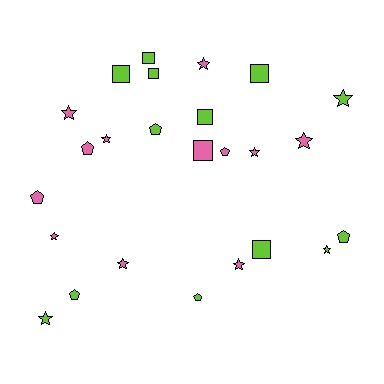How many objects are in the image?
There are 25 objects.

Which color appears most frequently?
Lime, with 13 objects.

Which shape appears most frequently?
Star, with 11 objects.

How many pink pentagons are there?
There are 3 pink pentagons.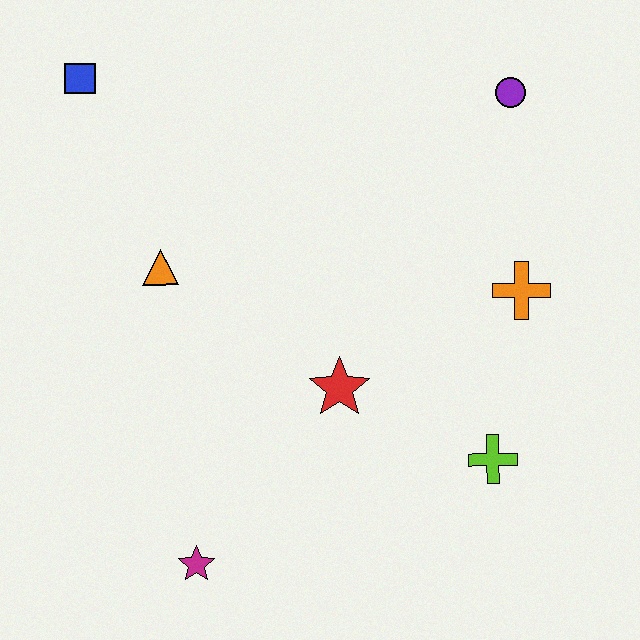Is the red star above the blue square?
No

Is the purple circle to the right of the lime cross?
Yes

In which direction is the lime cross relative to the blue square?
The lime cross is to the right of the blue square.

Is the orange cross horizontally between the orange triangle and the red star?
No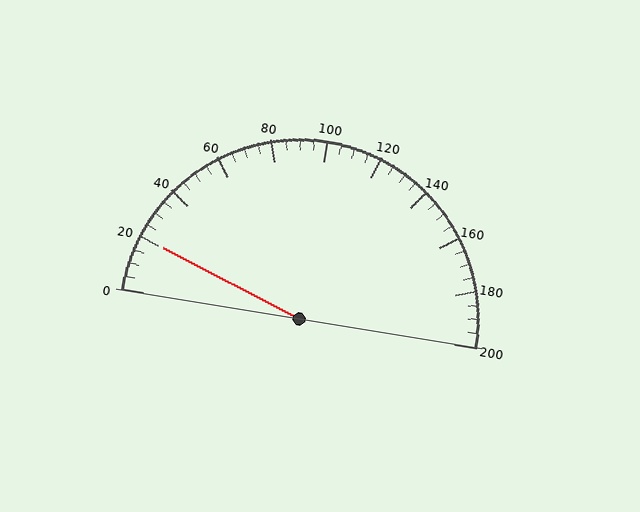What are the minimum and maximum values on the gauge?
The gauge ranges from 0 to 200.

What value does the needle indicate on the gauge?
The needle indicates approximately 20.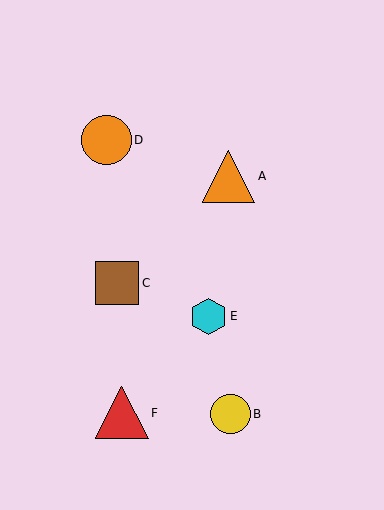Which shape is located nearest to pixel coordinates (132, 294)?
The brown square (labeled C) at (117, 283) is nearest to that location.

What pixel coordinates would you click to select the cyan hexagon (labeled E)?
Click at (208, 316) to select the cyan hexagon E.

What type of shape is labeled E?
Shape E is a cyan hexagon.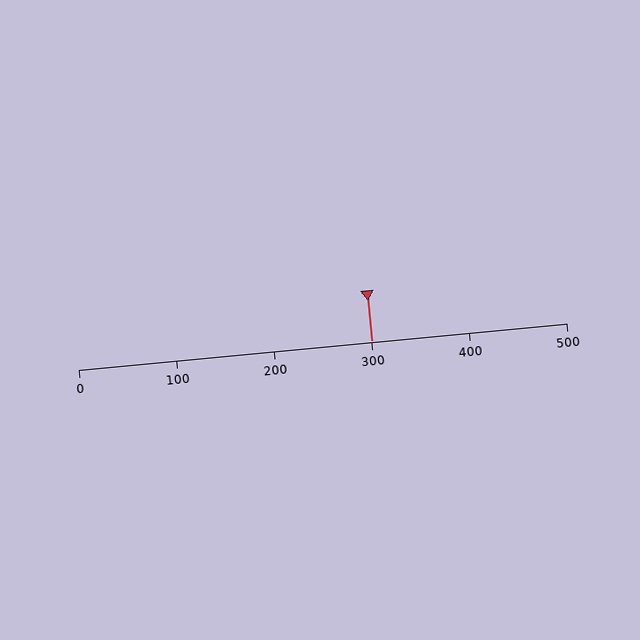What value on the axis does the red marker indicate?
The marker indicates approximately 300.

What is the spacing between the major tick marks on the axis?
The major ticks are spaced 100 apart.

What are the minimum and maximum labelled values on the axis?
The axis runs from 0 to 500.